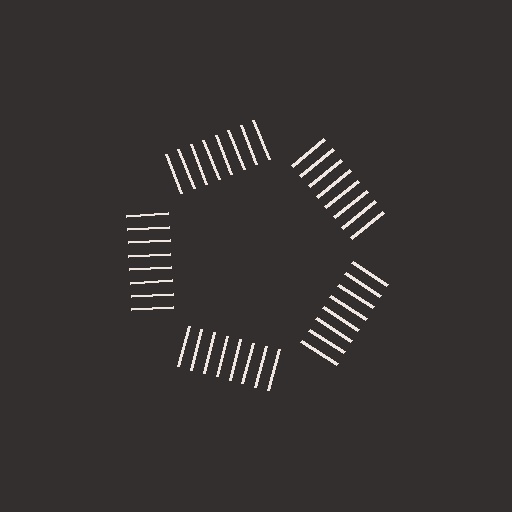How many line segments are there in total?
40 — 8 along each of the 5 edges.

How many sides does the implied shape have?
5 sides — the line-ends trace a pentagon.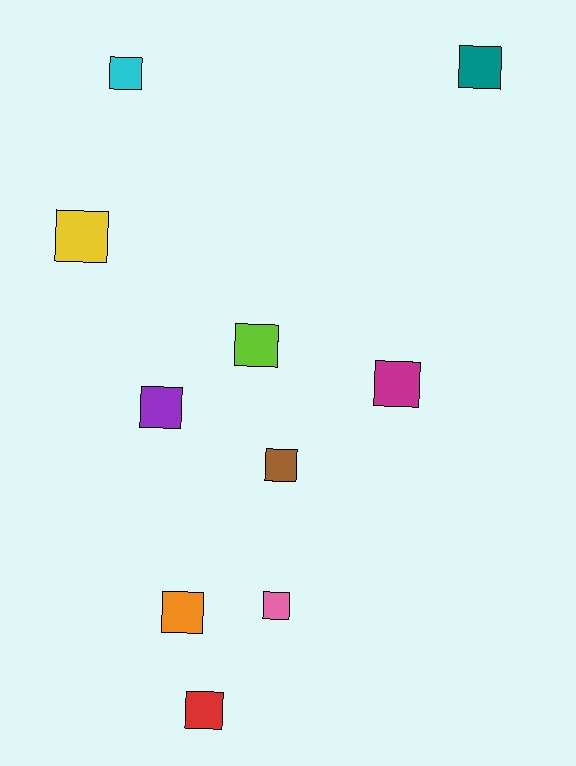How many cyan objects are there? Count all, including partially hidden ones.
There is 1 cyan object.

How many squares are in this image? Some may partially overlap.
There are 10 squares.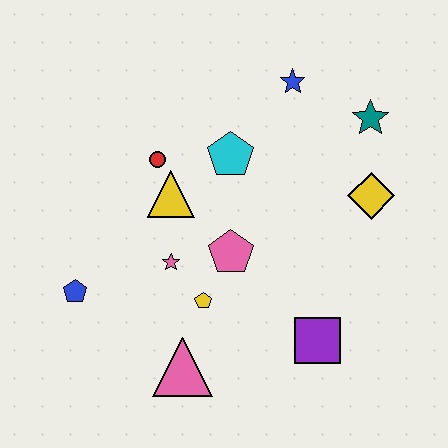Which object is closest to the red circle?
The yellow triangle is closest to the red circle.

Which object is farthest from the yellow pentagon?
The teal star is farthest from the yellow pentagon.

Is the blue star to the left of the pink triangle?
No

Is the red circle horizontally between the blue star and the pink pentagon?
No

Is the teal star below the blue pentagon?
No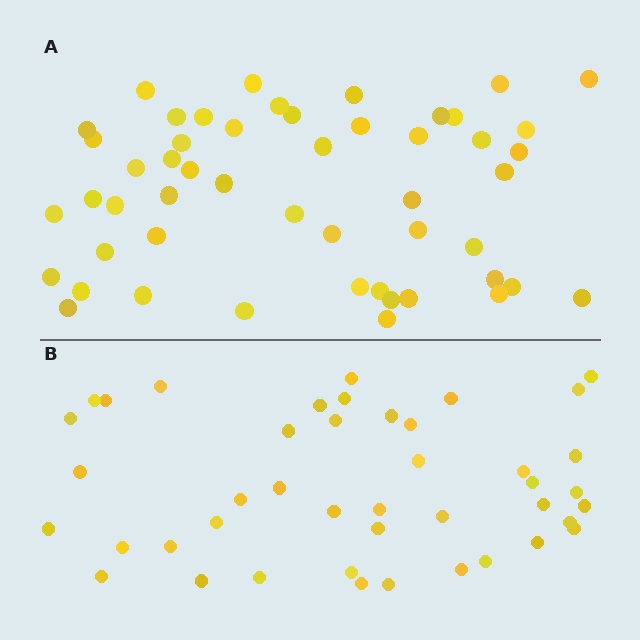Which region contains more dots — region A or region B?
Region A (the top region) has more dots.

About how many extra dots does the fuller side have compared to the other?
Region A has roughly 8 or so more dots than region B.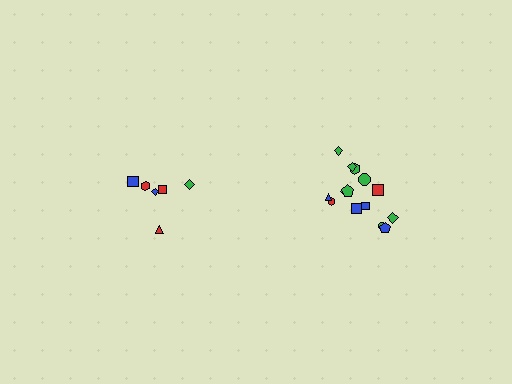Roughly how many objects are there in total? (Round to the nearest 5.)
Roughly 20 objects in total.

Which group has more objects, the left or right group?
The right group.